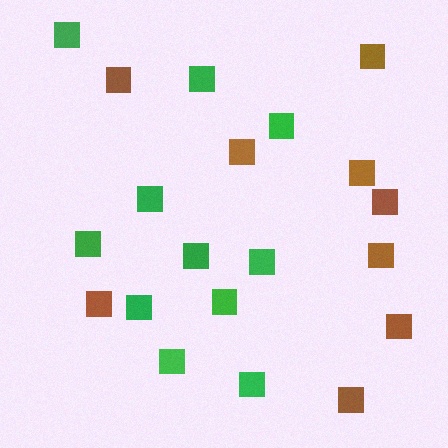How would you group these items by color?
There are 2 groups: one group of green squares (11) and one group of brown squares (9).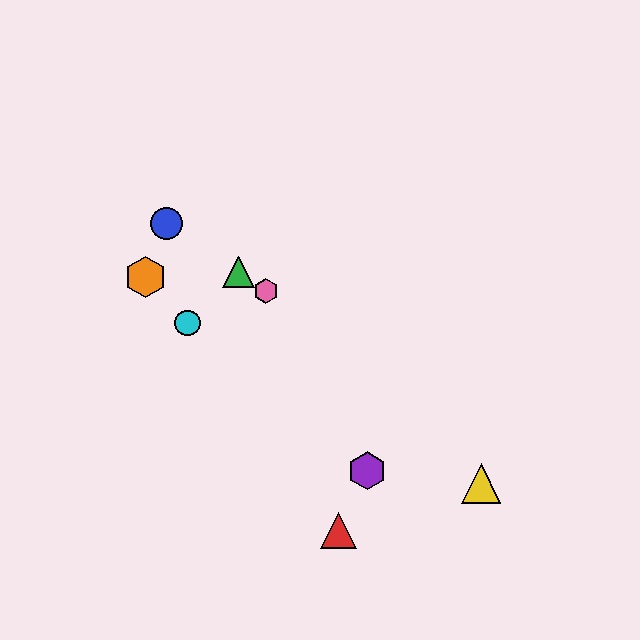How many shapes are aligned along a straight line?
3 shapes (the blue circle, the green triangle, the pink hexagon) are aligned along a straight line.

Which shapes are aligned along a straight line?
The blue circle, the green triangle, the pink hexagon are aligned along a straight line.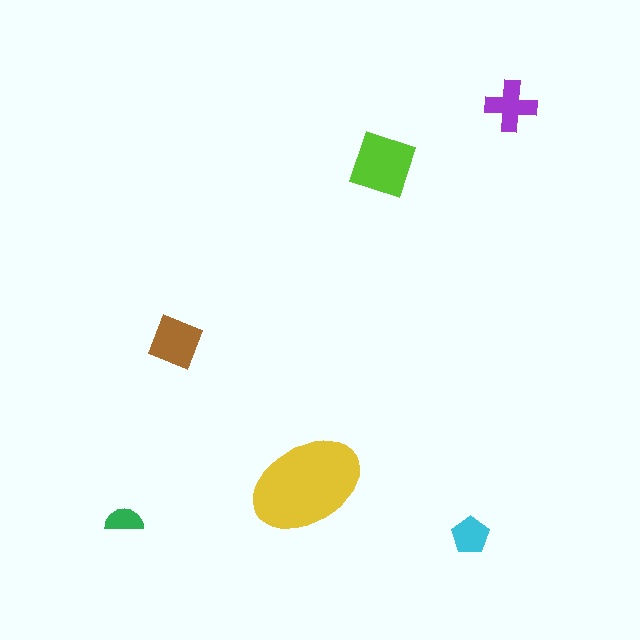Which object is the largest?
The yellow ellipse.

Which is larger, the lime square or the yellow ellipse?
The yellow ellipse.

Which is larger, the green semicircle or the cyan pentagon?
The cyan pentagon.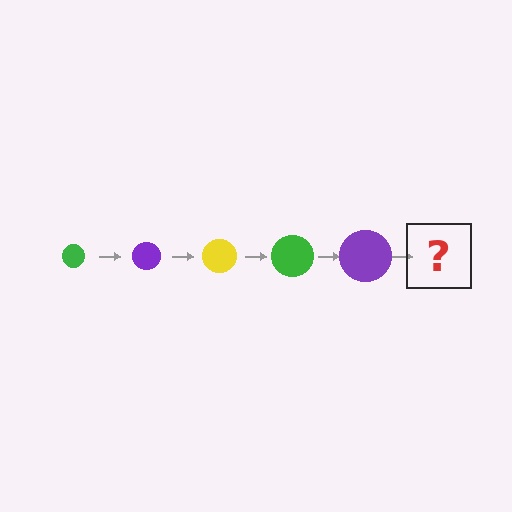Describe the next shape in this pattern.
It should be a yellow circle, larger than the previous one.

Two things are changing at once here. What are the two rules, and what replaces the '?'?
The two rules are that the circle grows larger each step and the color cycles through green, purple, and yellow. The '?' should be a yellow circle, larger than the previous one.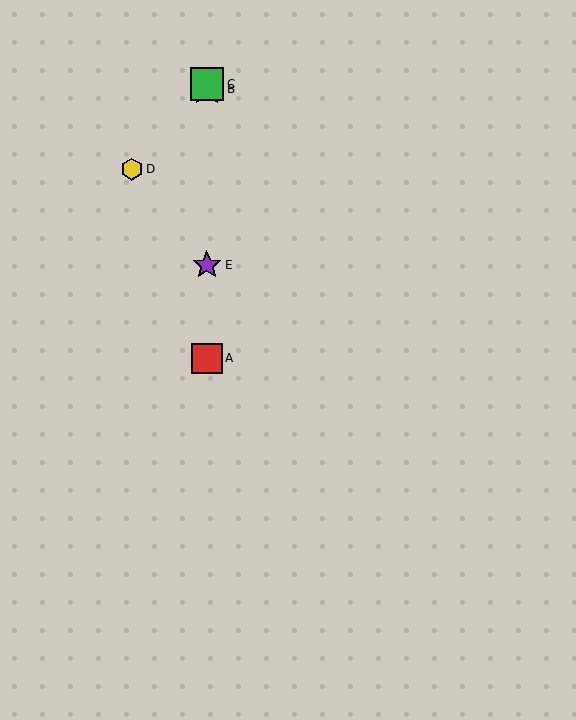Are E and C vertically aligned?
Yes, both are at x≈207.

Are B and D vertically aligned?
No, B is at x≈207 and D is at x≈132.